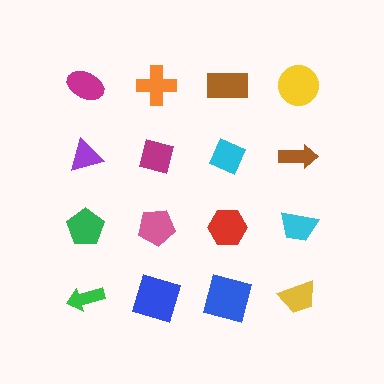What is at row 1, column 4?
A yellow circle.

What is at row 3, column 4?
A cyan trapezoid.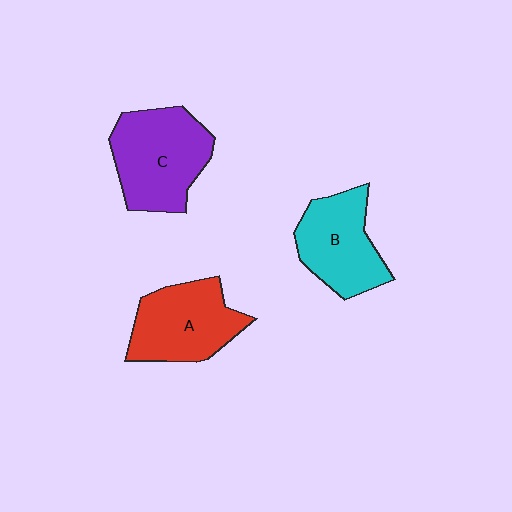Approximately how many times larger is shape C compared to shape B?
Approximately 1.2 times.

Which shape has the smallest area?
Shape B (cyan).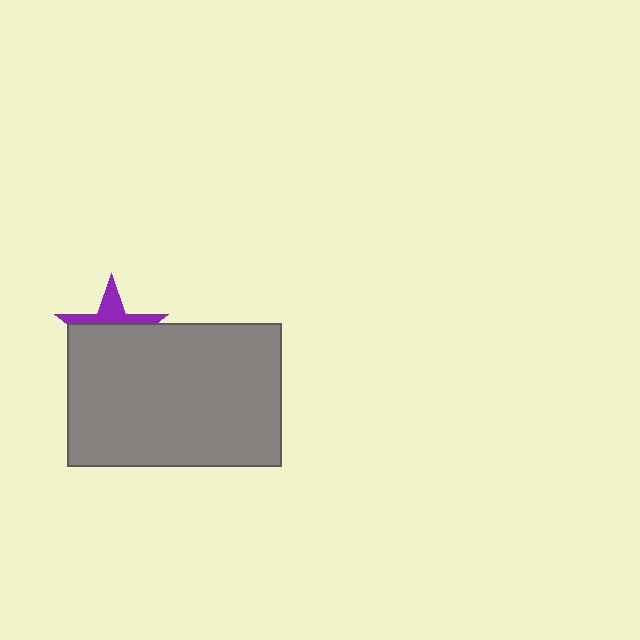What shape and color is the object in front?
The object in front is a gray rectangle.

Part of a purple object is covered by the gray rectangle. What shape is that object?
It is a star.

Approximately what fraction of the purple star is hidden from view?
Roughly 63% of the purple star is hidden behind the gray rectangle.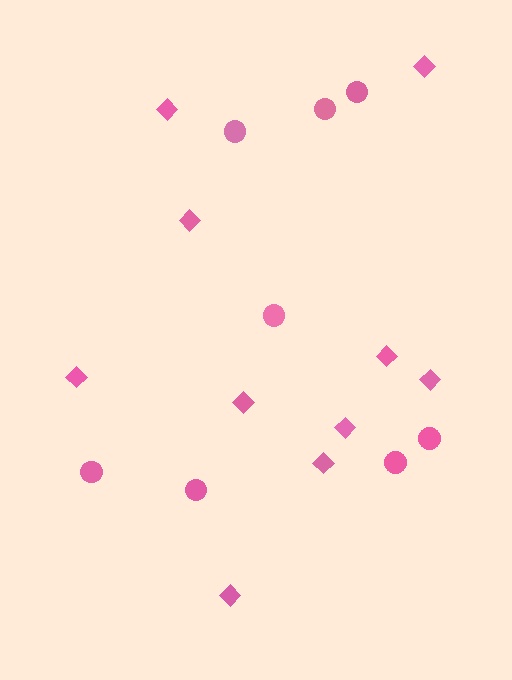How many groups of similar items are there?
There are 2 groups: one group of circles (8) and one group of diamonds (10).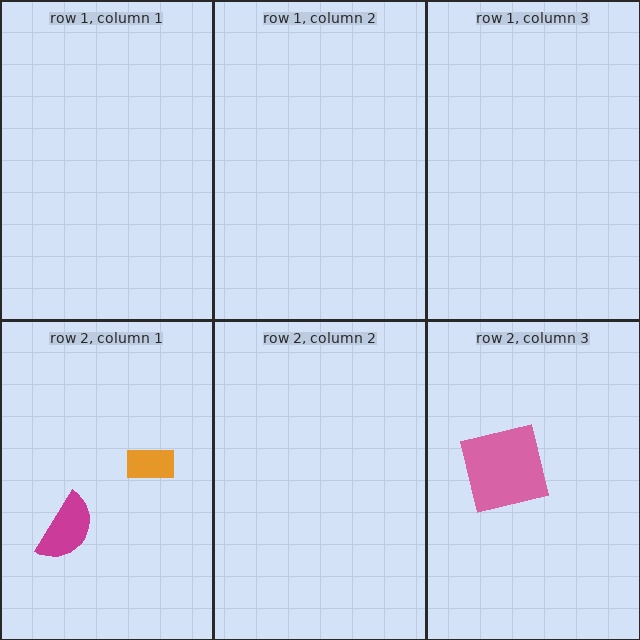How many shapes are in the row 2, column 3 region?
1.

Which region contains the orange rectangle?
The row 2, column 1 region.